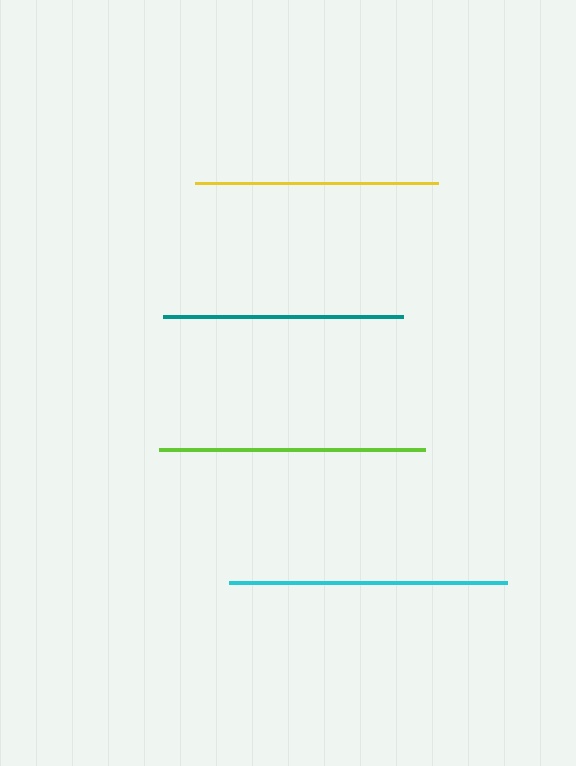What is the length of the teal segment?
The teal segment is approximately 240 pixels long.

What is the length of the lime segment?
The lime segment is approximately 267 pixels long.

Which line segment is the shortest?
The teal line is the shortest at approximately 240 pixels.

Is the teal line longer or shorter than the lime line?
The lime line is longer than the teal line.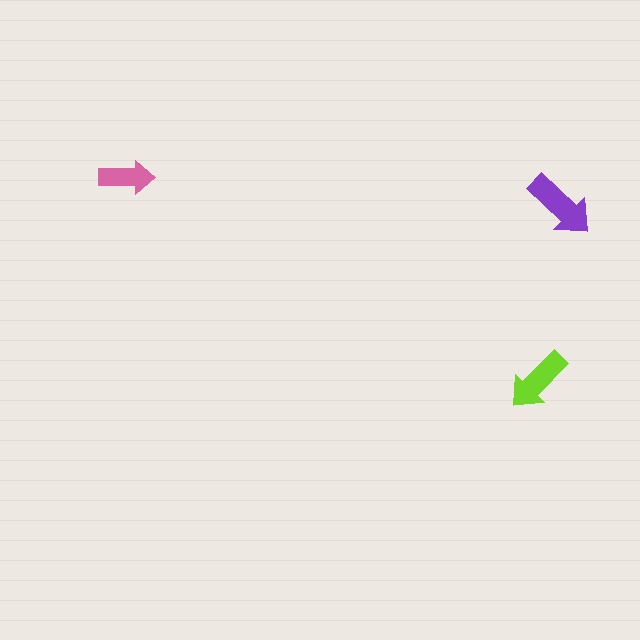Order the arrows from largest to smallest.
the purple one, the lime one, the pink one.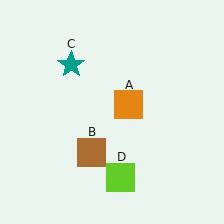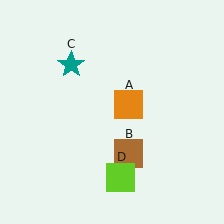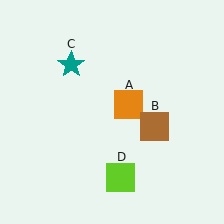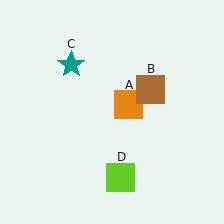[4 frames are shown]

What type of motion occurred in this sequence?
The brown square (object B) rotated counterclockwise around the center of the scene.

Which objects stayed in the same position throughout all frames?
Orange square (object A) and teal star (object C) and lime square (object D) remained stationary.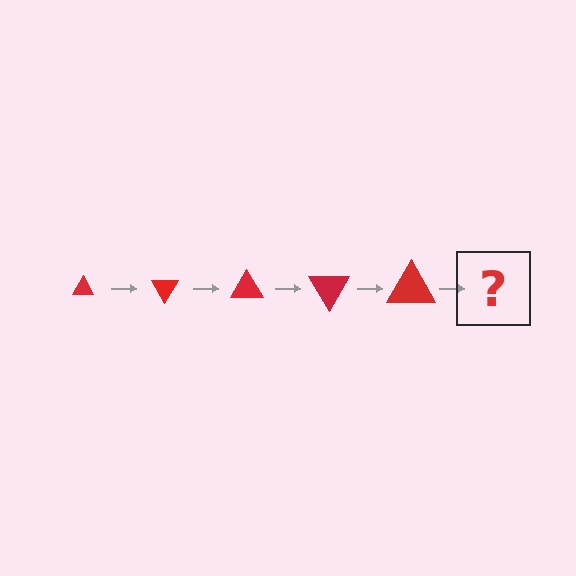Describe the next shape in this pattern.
It should be a triangle, larger than the previous one and rotated 300 degrees from the start.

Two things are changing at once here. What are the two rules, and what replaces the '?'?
The two rules are that the triangle grows larger each step and it rotates 60 degrees each step. The '?' should be a triangle, larger than the previous one and rotated 300 degrees from the start.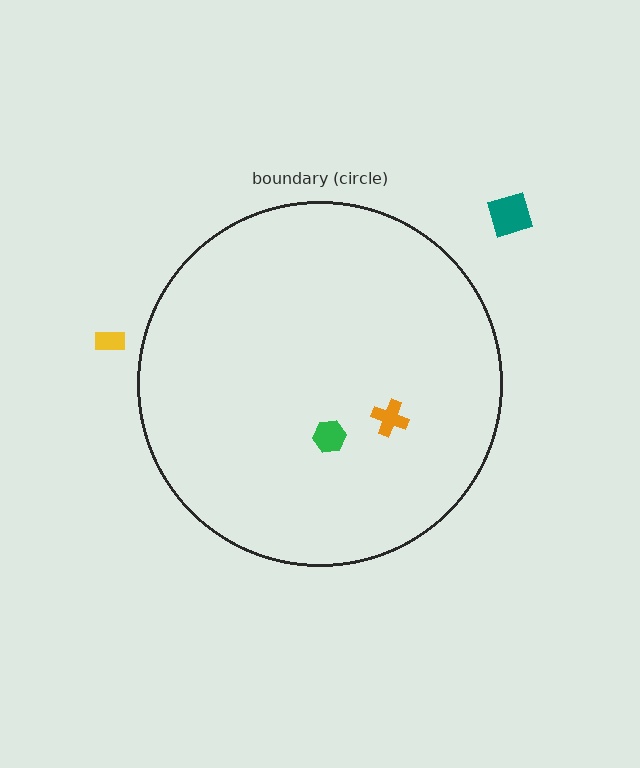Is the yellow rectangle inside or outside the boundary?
Outside.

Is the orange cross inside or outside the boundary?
Inside.